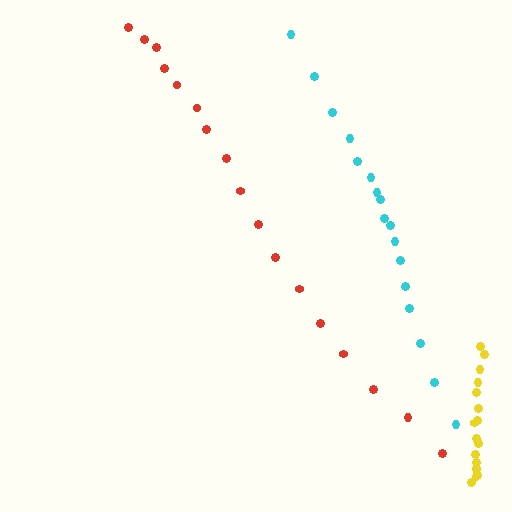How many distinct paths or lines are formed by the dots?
There are 3 distinct paths.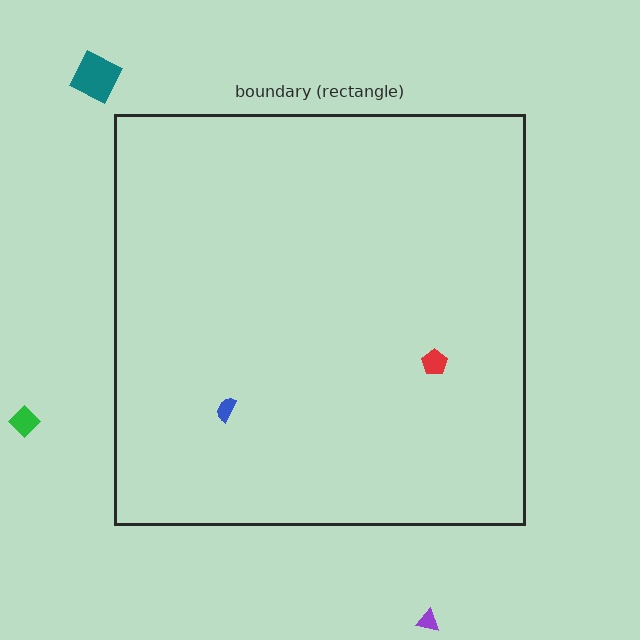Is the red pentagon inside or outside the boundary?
Inside.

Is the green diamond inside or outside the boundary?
Outside.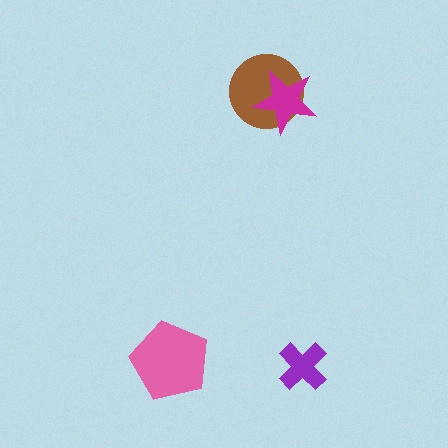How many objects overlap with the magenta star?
1 object overlaps with the magenta star.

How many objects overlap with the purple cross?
0 objects overlap with the purple cross.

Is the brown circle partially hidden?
Yes, it is partially covered by another shape.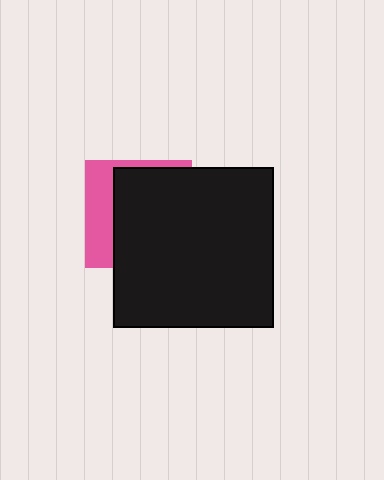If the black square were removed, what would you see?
You would see the complete pink square.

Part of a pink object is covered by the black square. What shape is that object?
It is a square.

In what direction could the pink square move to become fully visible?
The pink square could move left. That would shift it out from behind the black square entirely.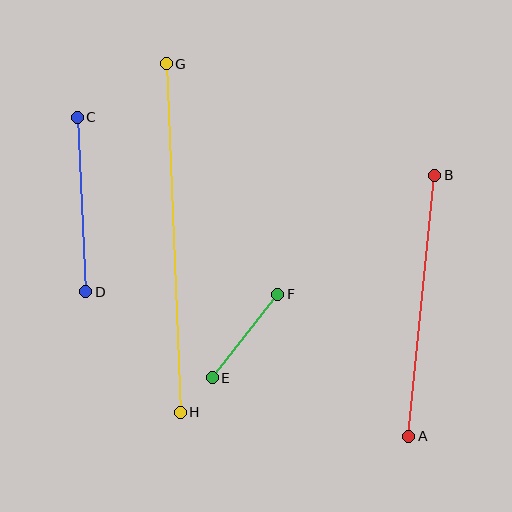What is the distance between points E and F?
The distance is approximately 106 pixels.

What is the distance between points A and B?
The distance is approximately 262 pixels.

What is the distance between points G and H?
The distance is approximately 349 pixels.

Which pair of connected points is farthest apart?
Points G and H are farthest apart.